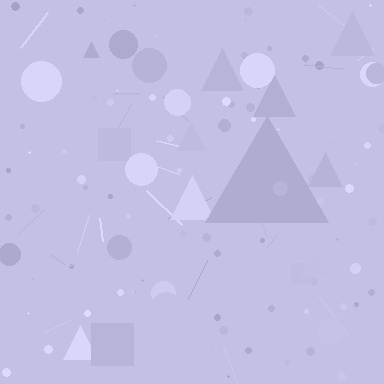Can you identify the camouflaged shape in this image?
The camouflaged shape is a triangle.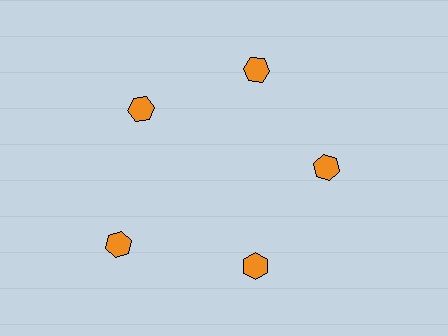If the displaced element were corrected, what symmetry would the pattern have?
It would have 5-fold rotational symmetry — the pattern would map onto itself every 72 degrees.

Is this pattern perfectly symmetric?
No. The 5 orange hexagons are arranged in a ring, but one element near the 8 o'clock position is pushed outward from the center, breaking the 5-fold rotational symmetry.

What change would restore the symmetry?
The symmetry would be restored by moving it inward, back onto the ring so that all 5 hexagons sit at equal angles and equal distance from the center.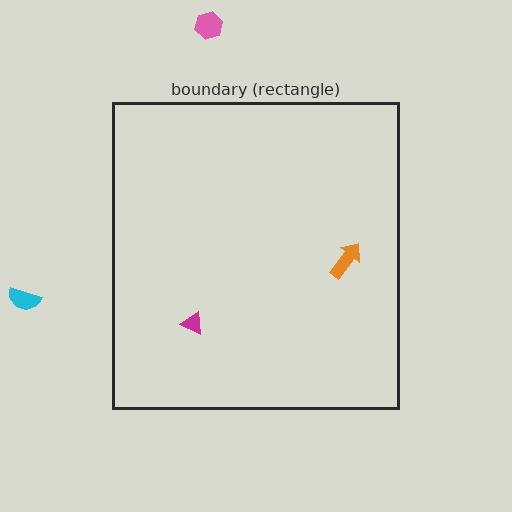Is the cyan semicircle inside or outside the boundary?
Outside.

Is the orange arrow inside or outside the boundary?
Inside.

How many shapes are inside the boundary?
2 inside, 2 outside.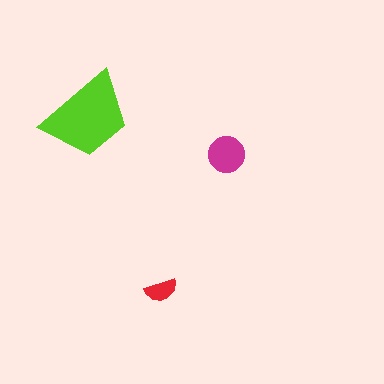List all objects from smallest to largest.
The red semicircle, the magenta circle, the lime trapezoid.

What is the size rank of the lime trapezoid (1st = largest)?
1st.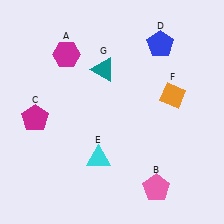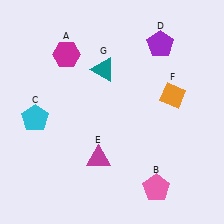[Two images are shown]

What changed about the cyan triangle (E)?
In Image 1, E is cyan. In Image 2, it changed to magenta.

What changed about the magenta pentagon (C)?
In Image 1, C is magenta. In Image 2, it changed to cyan.